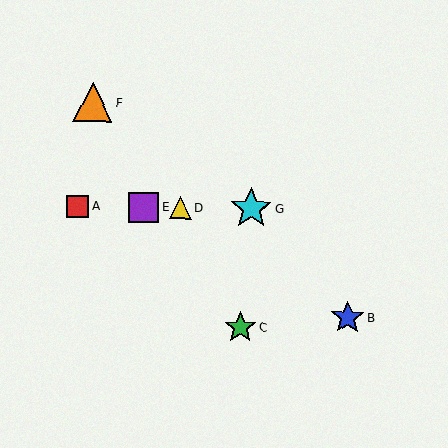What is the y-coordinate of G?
Object G is at y≈209.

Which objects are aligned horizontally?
Objects A, D, E, G are aligned horizontally.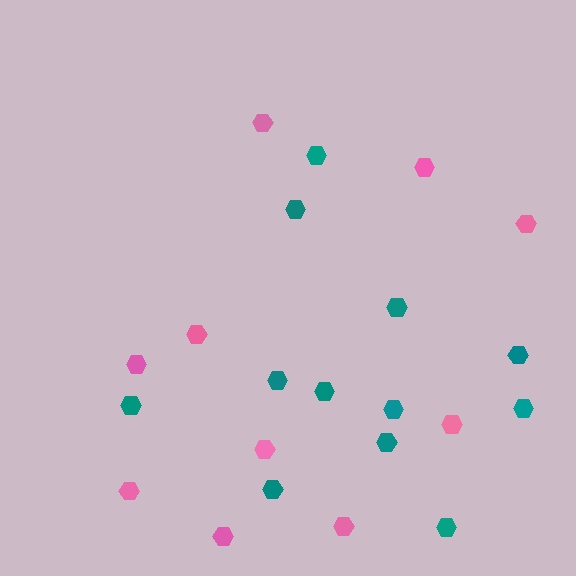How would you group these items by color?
There are 2 groups: one group of pink hexagons (10) and one group of teal hexagons (12).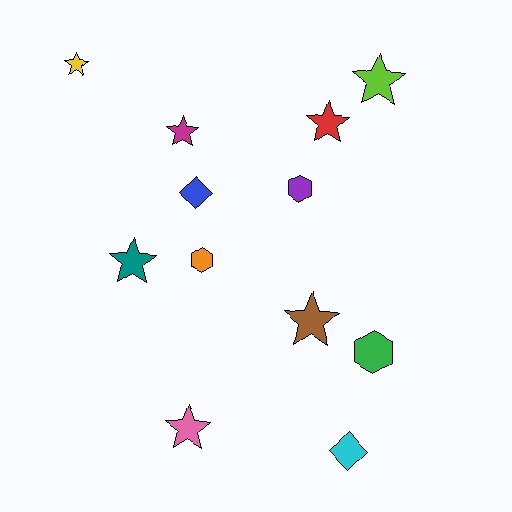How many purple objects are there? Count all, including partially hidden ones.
There is 1 purple object.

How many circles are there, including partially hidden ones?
There are no circles.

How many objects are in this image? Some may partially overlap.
There are 12 objects.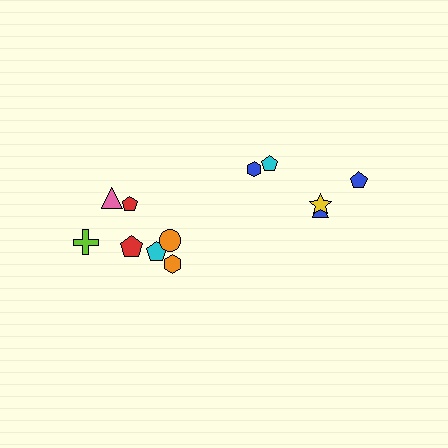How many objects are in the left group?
There are 7 objects.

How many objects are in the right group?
There are 5 objects.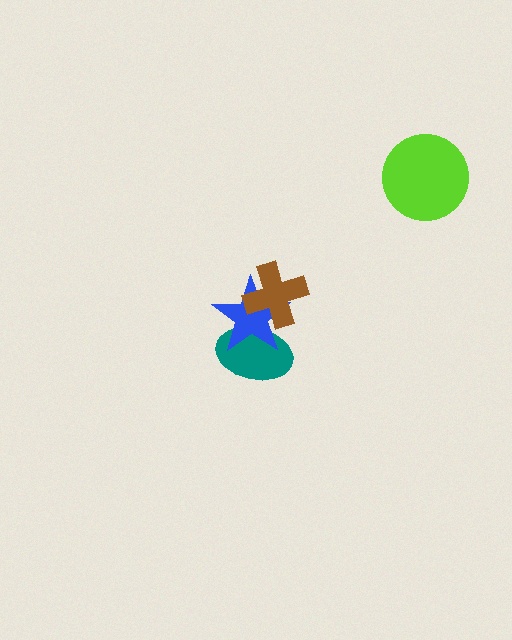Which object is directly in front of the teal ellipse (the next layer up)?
The blue star is directly in front of the teal ellipse.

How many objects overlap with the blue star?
2 objects overlap with the blue star.